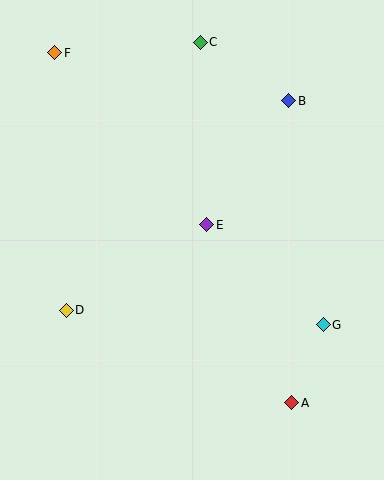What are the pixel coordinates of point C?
Point C is at (200, 42).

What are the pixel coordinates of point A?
Point A is at (292, 403).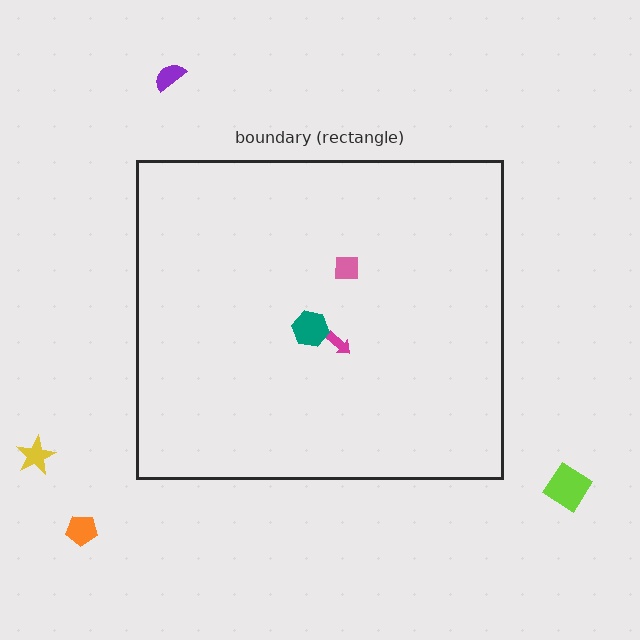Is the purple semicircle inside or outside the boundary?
Outside.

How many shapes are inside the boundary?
3 inside, 4 outside.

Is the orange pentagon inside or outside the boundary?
Outside.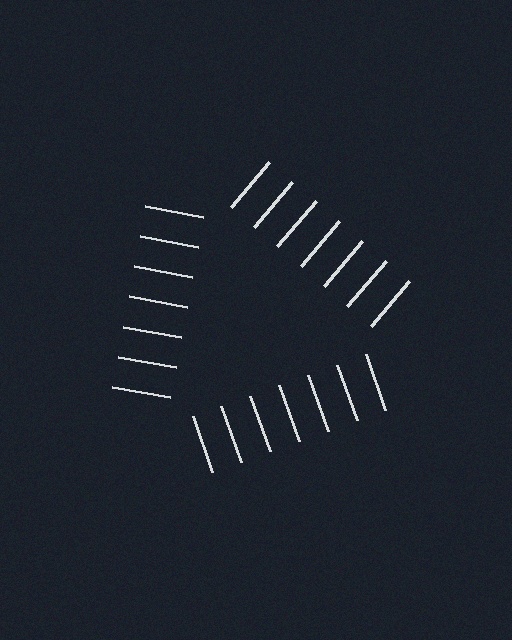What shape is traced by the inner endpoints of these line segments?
An illusory triangle — the line segments terminate on its edges but no continuous stroke is drawn.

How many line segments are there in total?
21 — 7 along each of the 3 edges.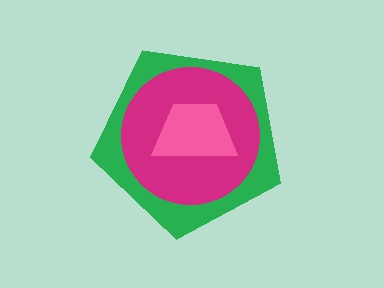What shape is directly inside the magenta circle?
The pink trapezoid.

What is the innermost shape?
The pink trapezoid.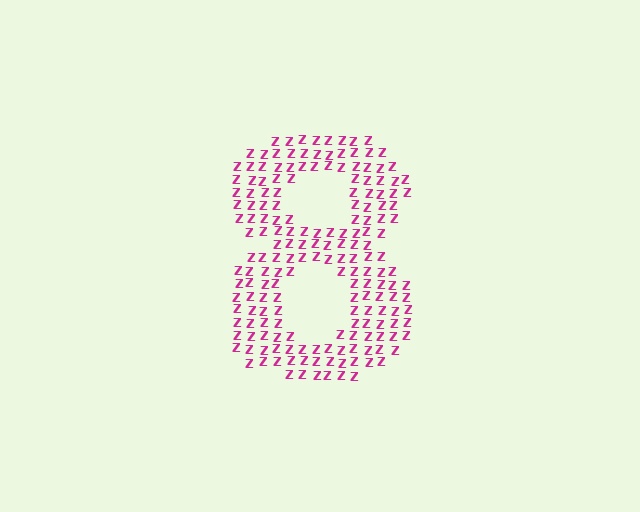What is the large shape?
The large shape is the digit 8.